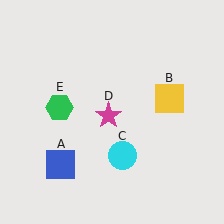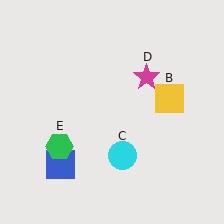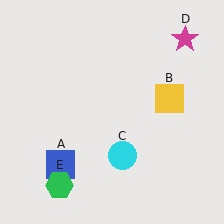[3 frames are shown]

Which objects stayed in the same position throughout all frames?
Blue square (object A) and yellow square (object B) and cyan circle (object C) remained stationary.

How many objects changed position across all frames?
2 objects changed position: magenta star (object D), green hexagon (object E).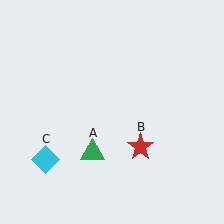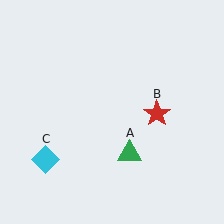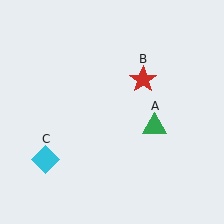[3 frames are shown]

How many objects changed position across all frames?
2 objects changed position: green triangle (object A), red star (object B).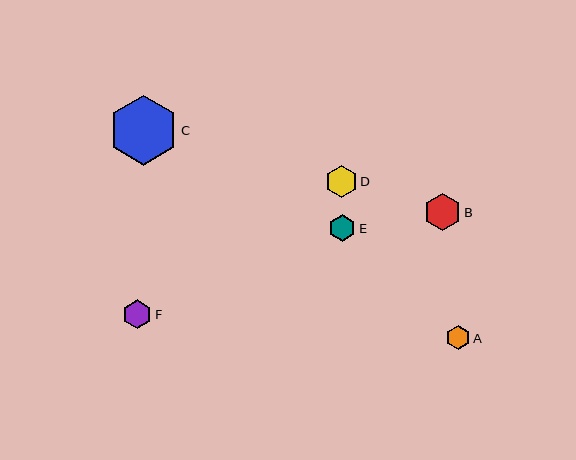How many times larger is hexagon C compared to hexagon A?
Hexagon C is approximately 2.9 times the size of hexagon A.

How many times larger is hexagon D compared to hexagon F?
Hexagon D is approximately 1.1 times the size of hexagon F.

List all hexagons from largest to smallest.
From largest to smallest: C, B, D, F, E, A.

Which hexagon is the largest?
Hexagon C is the largest with a size of approximately 70 pixels.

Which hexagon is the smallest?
Hexagon A is the smallest with a size of approximately 24 pixels.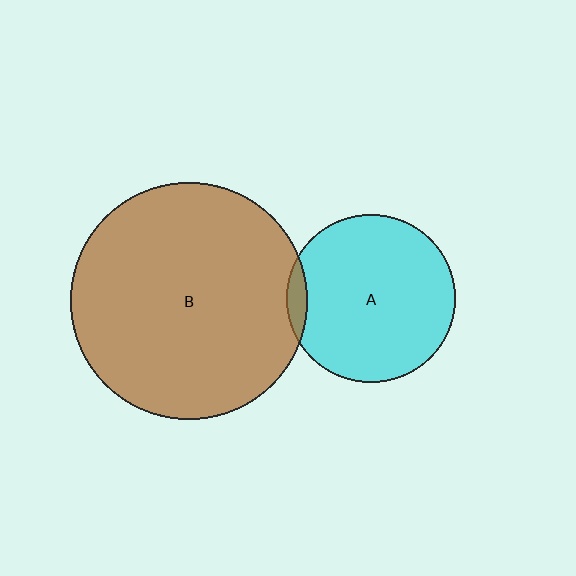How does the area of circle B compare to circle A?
Approximately 2.0 times.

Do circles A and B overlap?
Yes.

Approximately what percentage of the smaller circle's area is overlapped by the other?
Approximately 5%.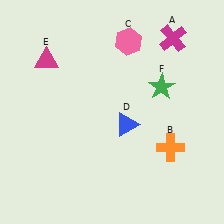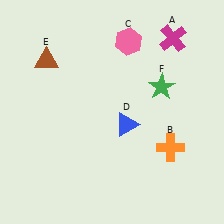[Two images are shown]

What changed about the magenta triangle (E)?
In Image 1, E is magenta. In Image 2, it changed to brown.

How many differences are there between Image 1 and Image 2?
There is 1 difference between the two images.